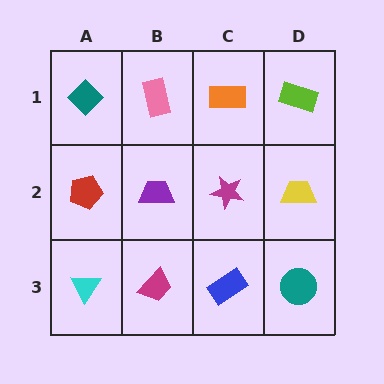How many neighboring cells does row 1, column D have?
2.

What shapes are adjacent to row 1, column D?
A yellow trapezoid (row 2, column D), an orange rectangle (row 1, column C).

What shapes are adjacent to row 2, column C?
An orange rectangle (row 1, column C), a blue rectangle (row 3, column C), a purple trapezoid (row 2, column B), a yellow trapezoid (row 2, column D).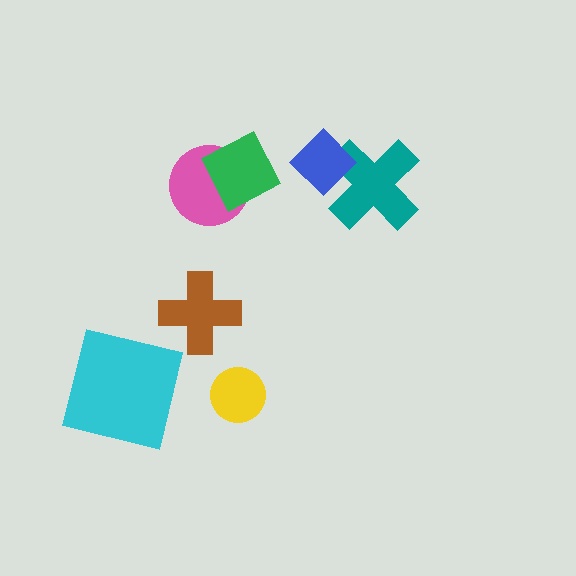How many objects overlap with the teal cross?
1 object overlaps with the teal cross.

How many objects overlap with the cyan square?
0 objects overlap with the cyan square.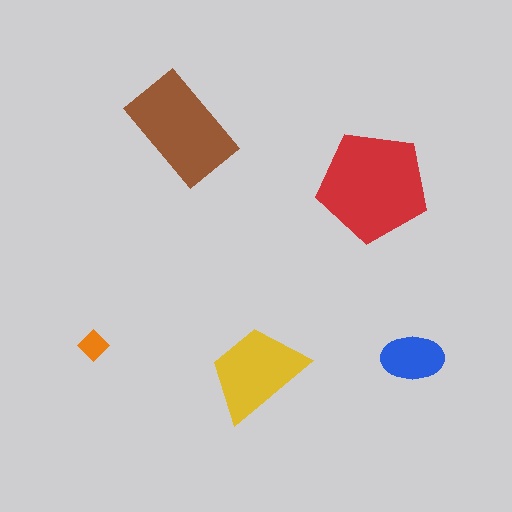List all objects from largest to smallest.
The red pentagon, the brown rectangle, the yellow trapezoid, the blue ellipse, the orange diamond.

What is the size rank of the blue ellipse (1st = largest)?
4th.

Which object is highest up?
The brown rectangle is topmost.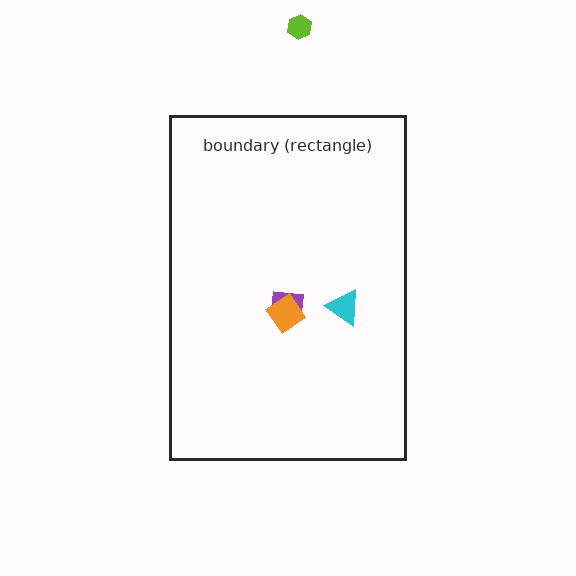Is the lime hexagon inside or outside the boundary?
Outside.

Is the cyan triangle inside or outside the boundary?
Inside.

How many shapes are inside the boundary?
3 inside, 1 outside.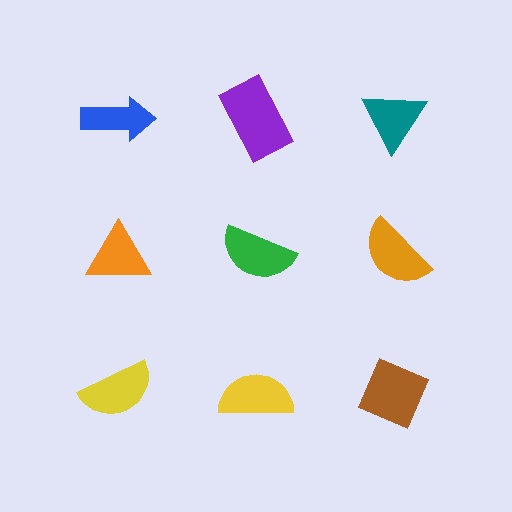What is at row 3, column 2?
A yellow semicircle.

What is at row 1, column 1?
A blue arrow.